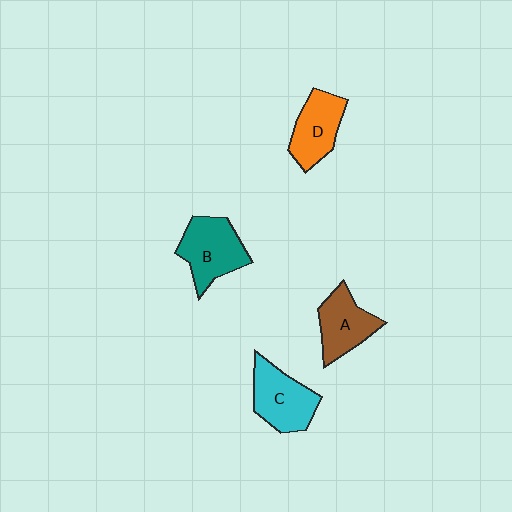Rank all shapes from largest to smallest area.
From largest to smallest: B (teal), C (cyan), D (orange), A (brown).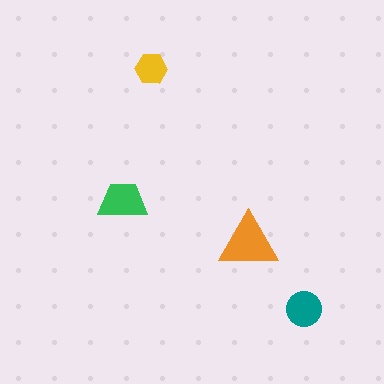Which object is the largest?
The orange triangle.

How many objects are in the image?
There are 4 objects in the image.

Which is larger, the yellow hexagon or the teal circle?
The teal circle.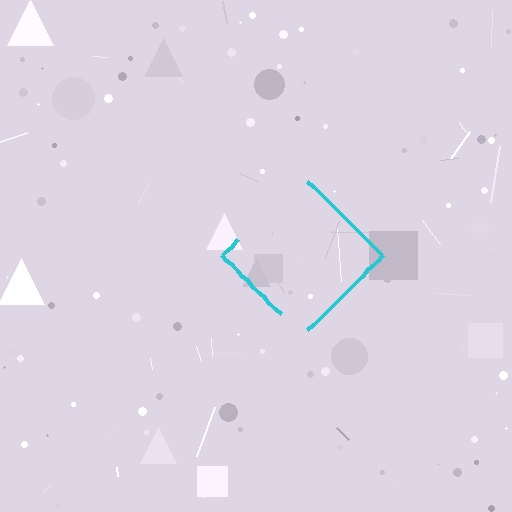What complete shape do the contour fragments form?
The contour fragments form a diamond.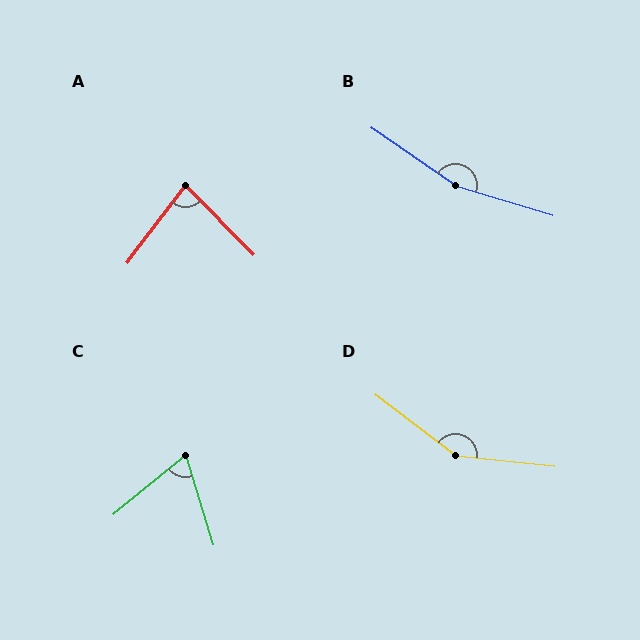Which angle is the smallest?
C, at approximately 68 degrees.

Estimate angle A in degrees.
Approximately 81 degrees.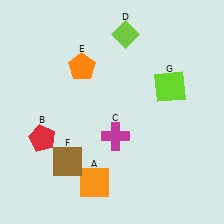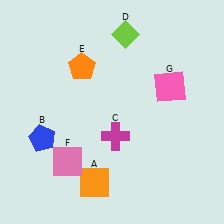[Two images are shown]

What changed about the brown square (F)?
In Image 1, F is brown. In Image 2, it changed to pink.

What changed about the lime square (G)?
In Image 1, G is lime. In Image 2, it changed to pink.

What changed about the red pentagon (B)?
In Image 1, B is red. In Image 2, it changed to blue.